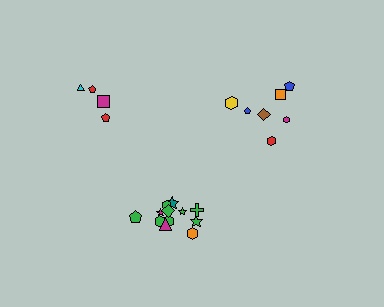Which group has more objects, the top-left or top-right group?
The top-right group.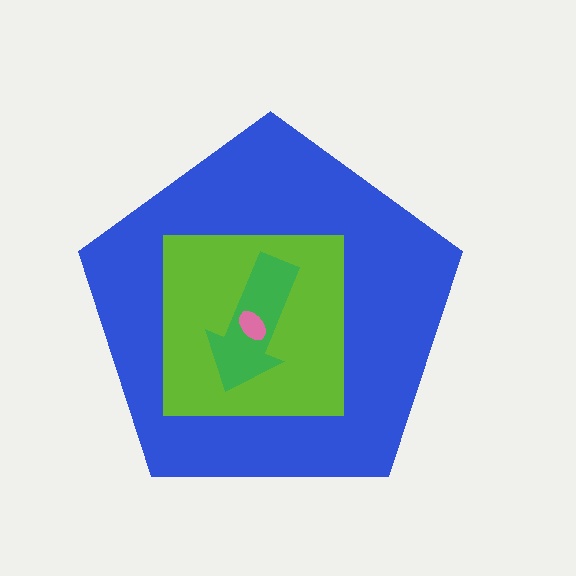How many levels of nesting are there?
4.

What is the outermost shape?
The blue pentagon.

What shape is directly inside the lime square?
The green arrow.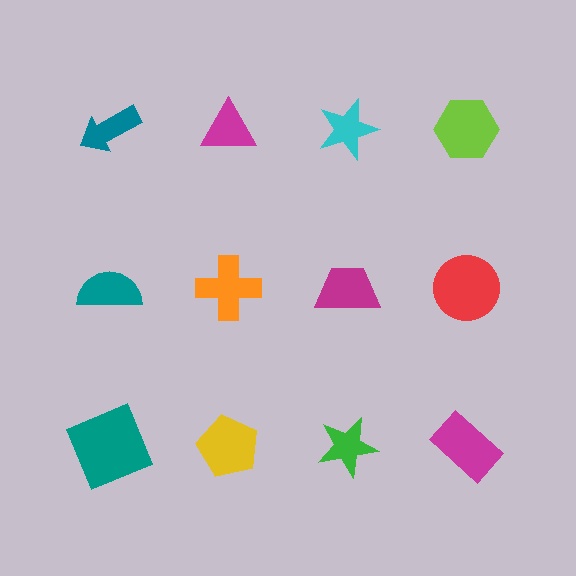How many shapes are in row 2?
4 shapes.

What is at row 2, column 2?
An orange cross.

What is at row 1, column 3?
A cyan star.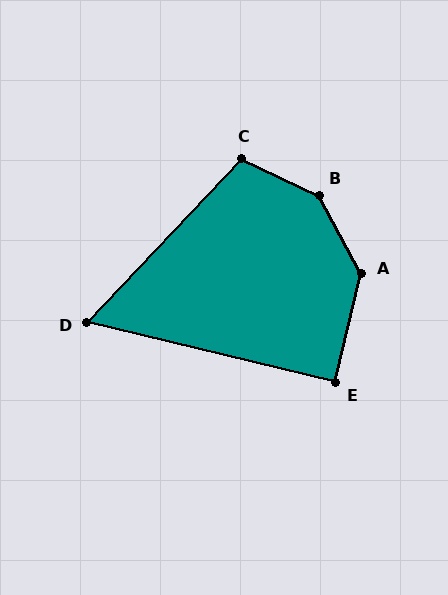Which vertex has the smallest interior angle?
D, at approximately 60 degrees.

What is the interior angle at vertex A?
Approximately 138 degrees (obtuse).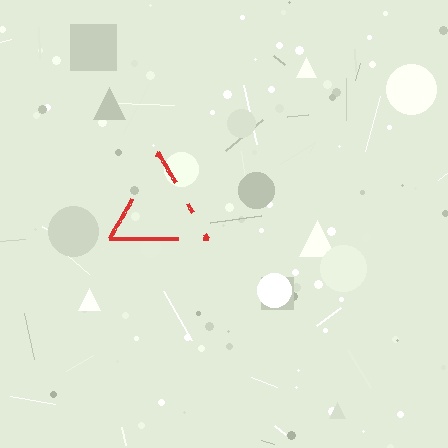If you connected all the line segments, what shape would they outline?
They would outline a triangle.